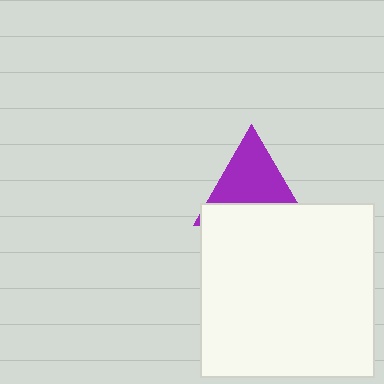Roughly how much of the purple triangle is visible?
About half of it is visible (roughly 62%).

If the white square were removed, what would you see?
You would see the complete purple triangle.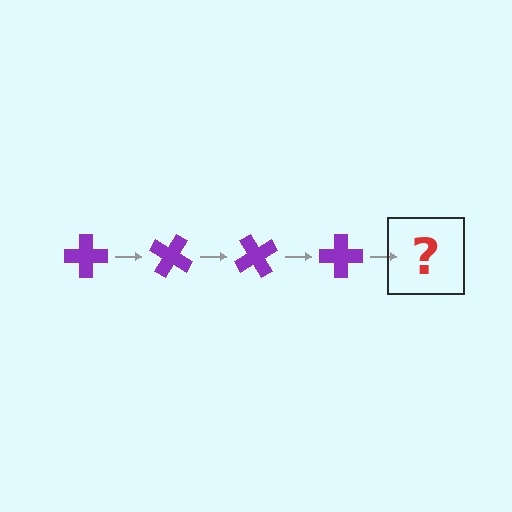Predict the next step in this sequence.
The next step is a purple cross rotated 120 degrees.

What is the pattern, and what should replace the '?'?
The pattern is that the cross rotates 30 degrees each step. The '?' should be a purple cross rotated 120 degrees.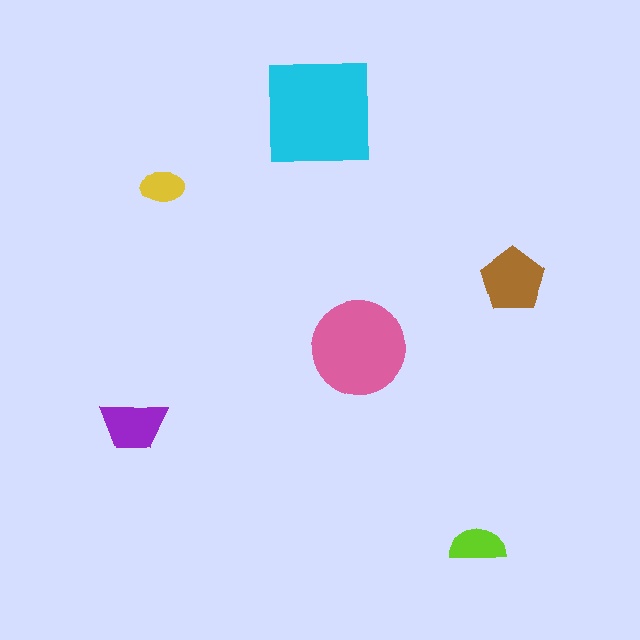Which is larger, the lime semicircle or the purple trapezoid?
The purple trapezoid.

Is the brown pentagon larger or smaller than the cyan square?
Smaller.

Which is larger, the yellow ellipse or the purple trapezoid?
The purple trapezoid.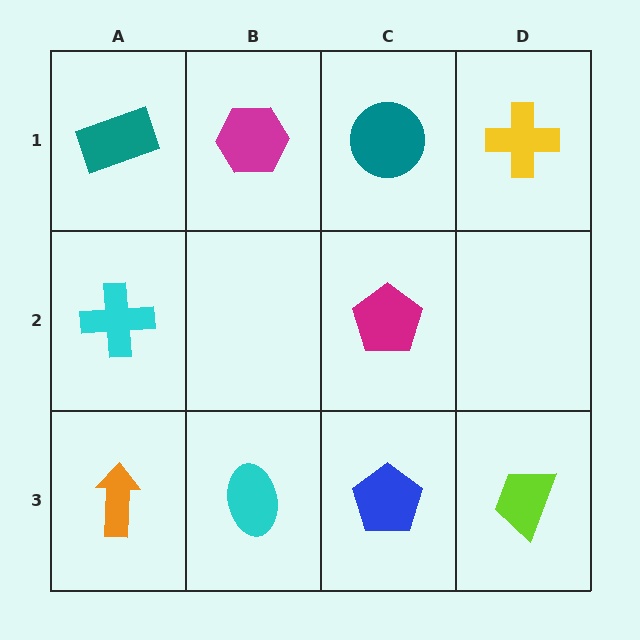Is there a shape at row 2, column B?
No, that cell is empty.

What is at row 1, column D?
A yellow cross.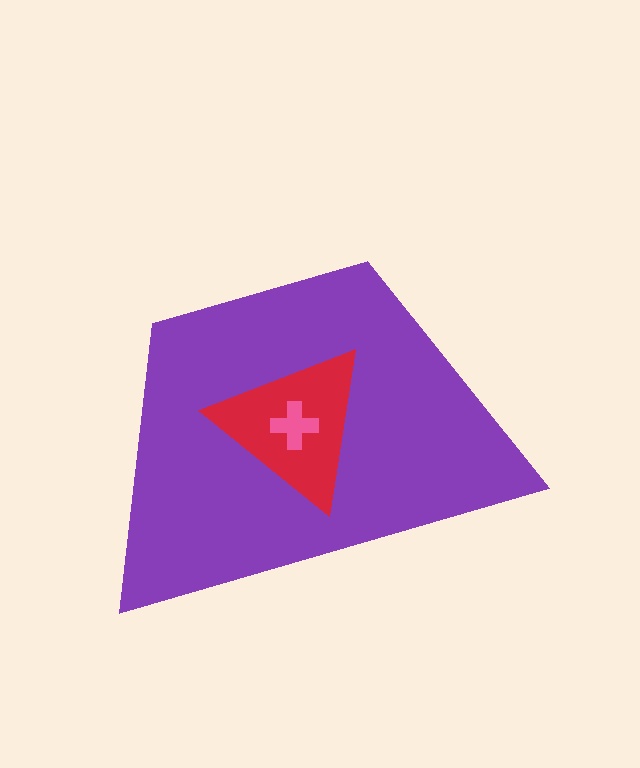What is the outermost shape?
The purple trapezoid.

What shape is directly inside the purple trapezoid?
The red triangle.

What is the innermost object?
The pink cross.